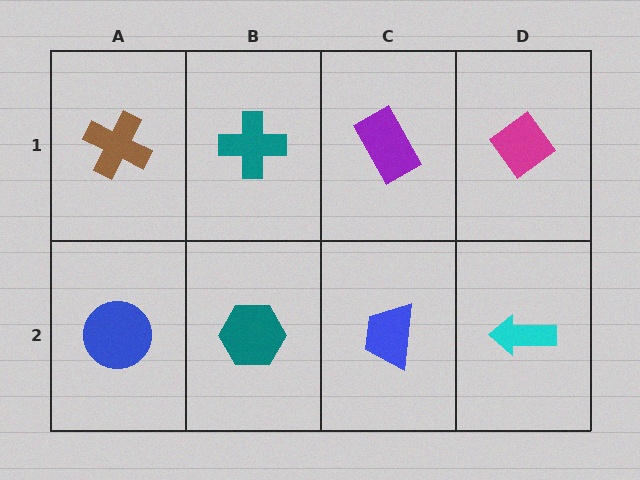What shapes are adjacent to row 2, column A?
A brown cross (row 1, column A), a teal hexagon (row 2, column B).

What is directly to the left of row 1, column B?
A brown cross.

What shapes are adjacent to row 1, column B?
A teal hexagon (row 2, column B), a brown cross (row 1, column A), a purple rectangle (row 1, column C).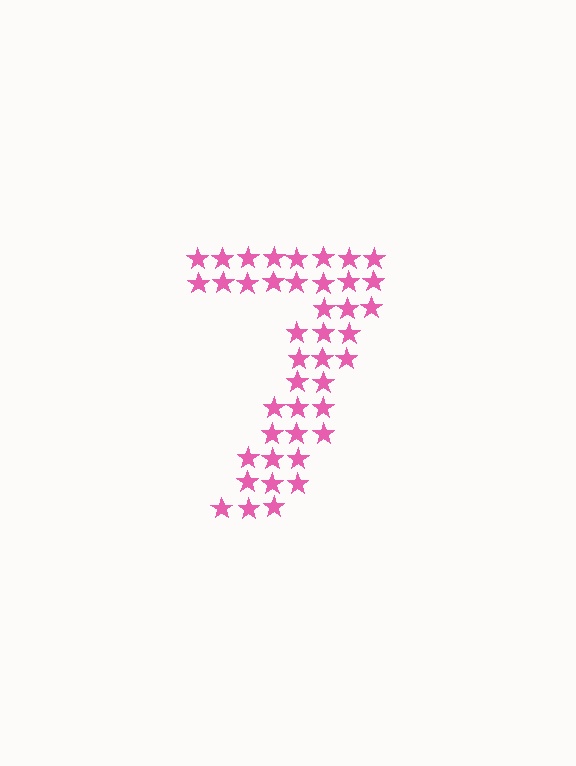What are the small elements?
The small elements are stars.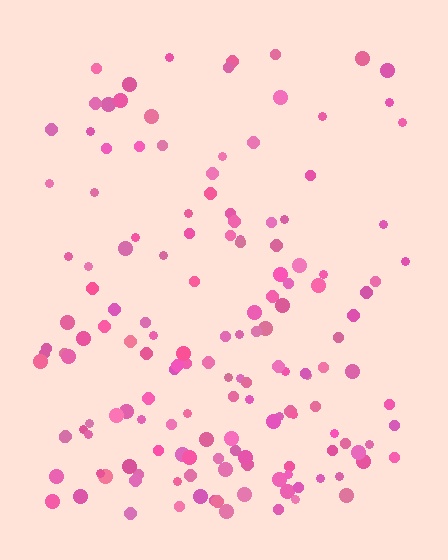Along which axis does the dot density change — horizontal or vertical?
Vertical.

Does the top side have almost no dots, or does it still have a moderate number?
Still a moderate number, just noticeably fewer than the bottom.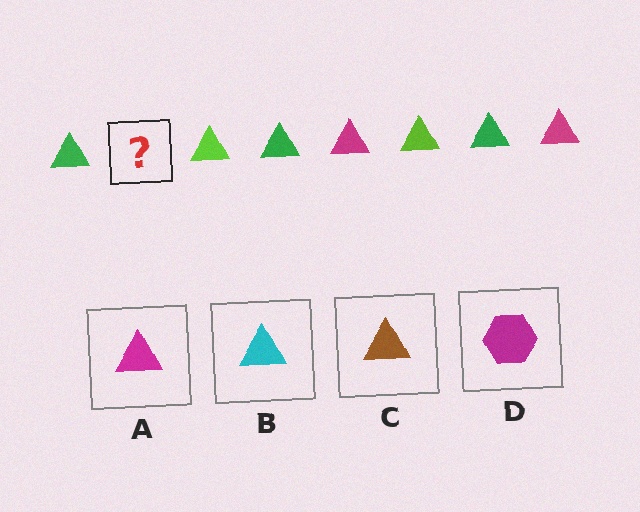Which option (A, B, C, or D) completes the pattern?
A.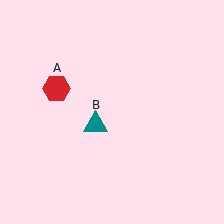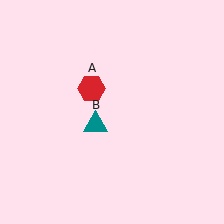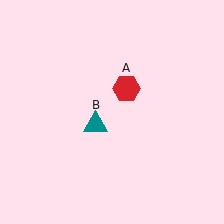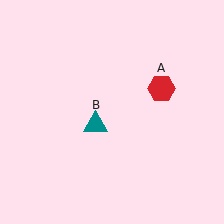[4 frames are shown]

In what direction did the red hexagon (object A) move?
The red hexagon (object A) moved right.